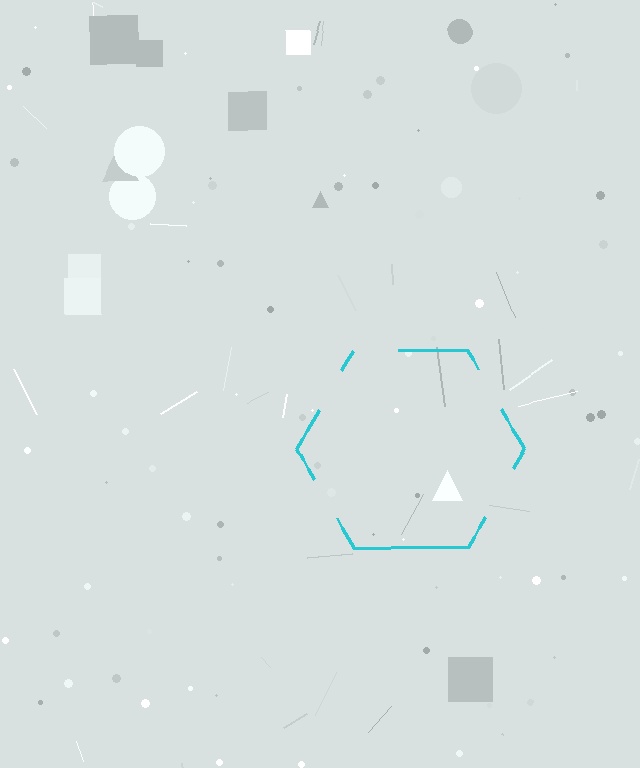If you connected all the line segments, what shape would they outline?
They would outline a hexagon.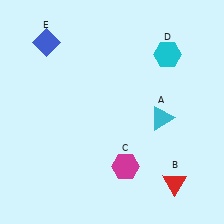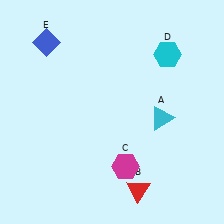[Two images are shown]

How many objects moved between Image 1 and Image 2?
1 object moved between the two images.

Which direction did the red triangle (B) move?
The red triangle (B) moved left.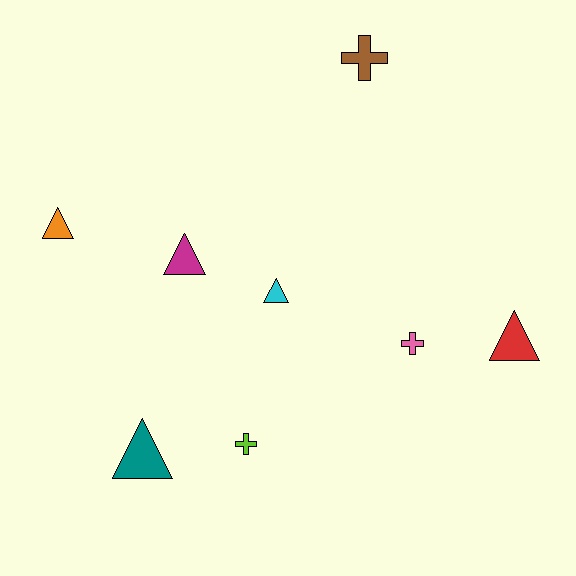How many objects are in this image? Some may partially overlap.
There are 8 objects.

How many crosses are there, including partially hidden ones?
There are 3 crosses.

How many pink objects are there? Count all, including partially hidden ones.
There is 1 pink object.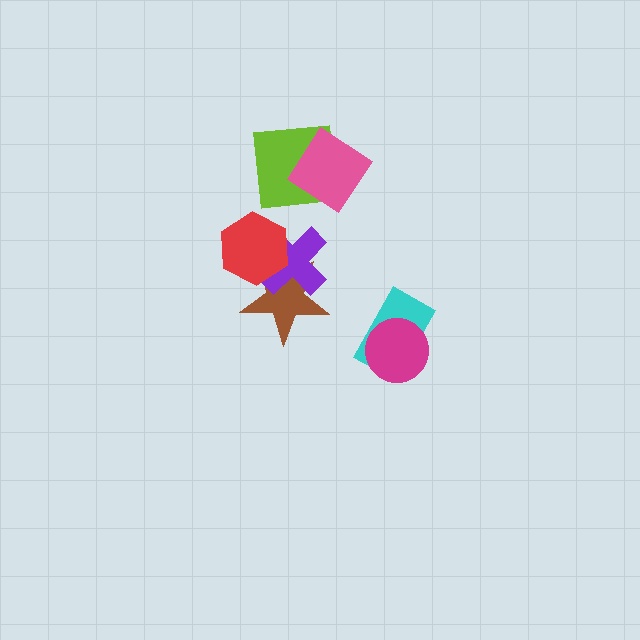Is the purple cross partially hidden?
Yes, it is partially covered by another shape.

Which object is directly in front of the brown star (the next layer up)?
The purple cross is directly in front of the brown star.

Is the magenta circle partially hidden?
No, no other shape covers it.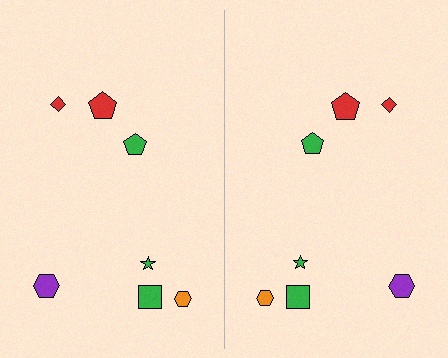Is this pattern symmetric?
Yes, this pattern has bilateral (reflection) symmetry.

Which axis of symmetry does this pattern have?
The pattern has a vertical axis of symmetry running through the center of the image.